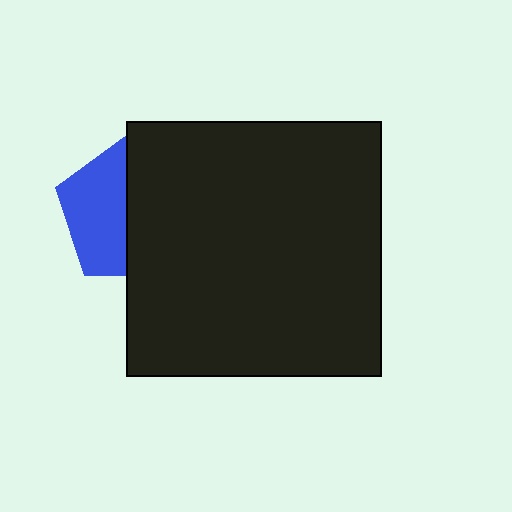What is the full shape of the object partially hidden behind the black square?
The partially hidden object is a blue pentagon.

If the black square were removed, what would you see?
You would see the complete blue pentagon.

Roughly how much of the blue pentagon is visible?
A small part of it is visible (roughly 45%).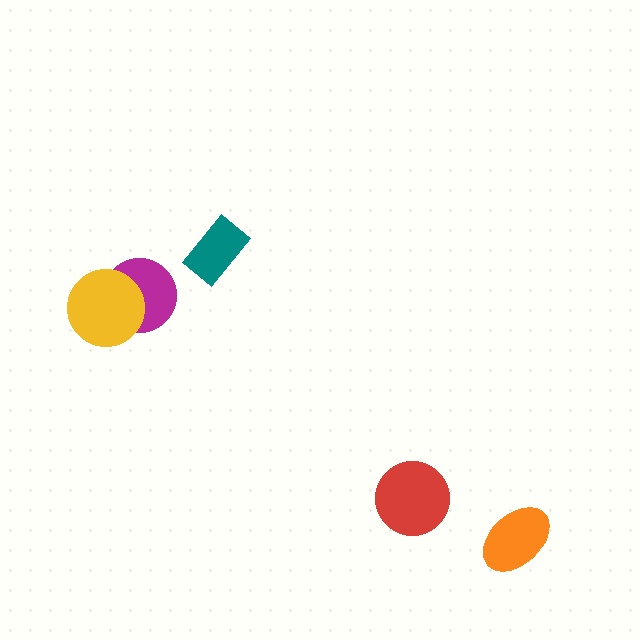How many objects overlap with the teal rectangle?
0 objects overlap with the teal rectangle.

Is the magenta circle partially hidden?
Yes, it is partially covered by another shape.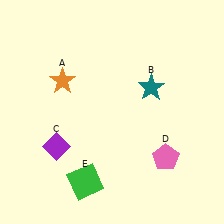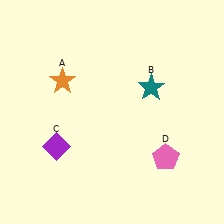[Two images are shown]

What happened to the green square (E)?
The green square (E) was removed in Image 2. It was in the bottom-left area of Image 1.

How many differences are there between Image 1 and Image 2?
There is 1 difference between the two images.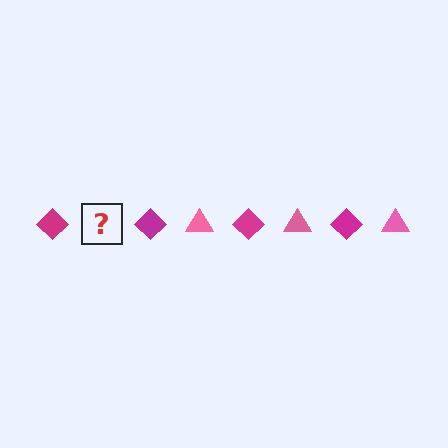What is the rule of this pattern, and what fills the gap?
The rule is that the pattern alternates between magenta diamond and pink triangle. The gap should be filled with a pink triangle.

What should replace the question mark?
The question mark should be replaced with a pink triangle.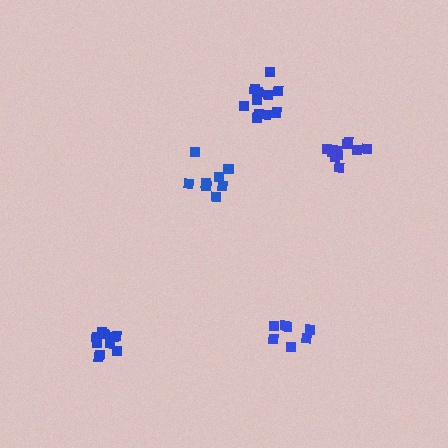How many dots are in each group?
Group 1: 8 dots, Group 2: 11 dots, Group 3: 10 dots, Group 4: 7 dots, Group 5: 13 dots (49 total).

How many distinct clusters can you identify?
There are 5 distinct clusters.